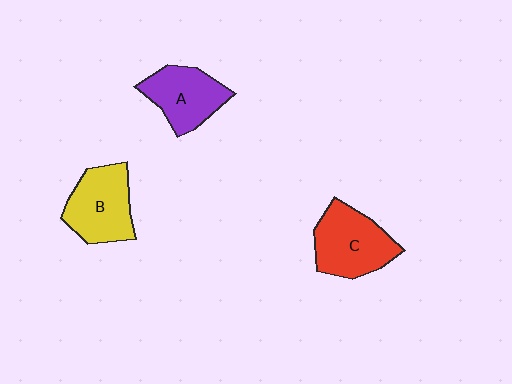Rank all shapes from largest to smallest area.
From largest to smallest: C (red), B (yellow), A (purple).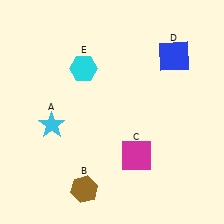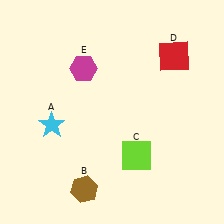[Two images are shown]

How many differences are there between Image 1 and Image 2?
There are 3 differences between the two images.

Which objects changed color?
C changed from magenta to lime. D changed from blue to red. E changed from cyan to magenta.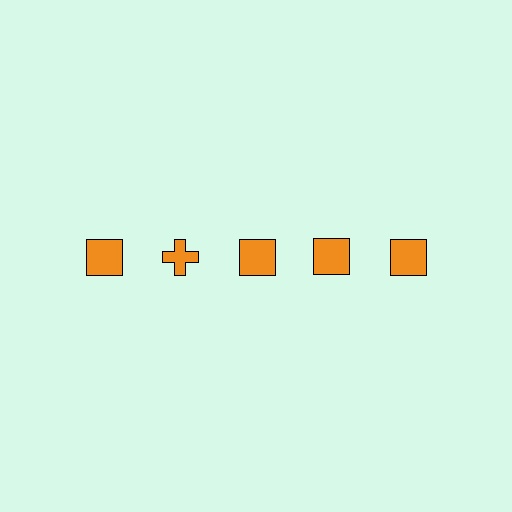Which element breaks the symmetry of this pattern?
The orange cross in the top row, second from left column breaks the symmetry. All other shapes are orange squares.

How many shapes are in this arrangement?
There are 5 shapes arranged in a grid pattern.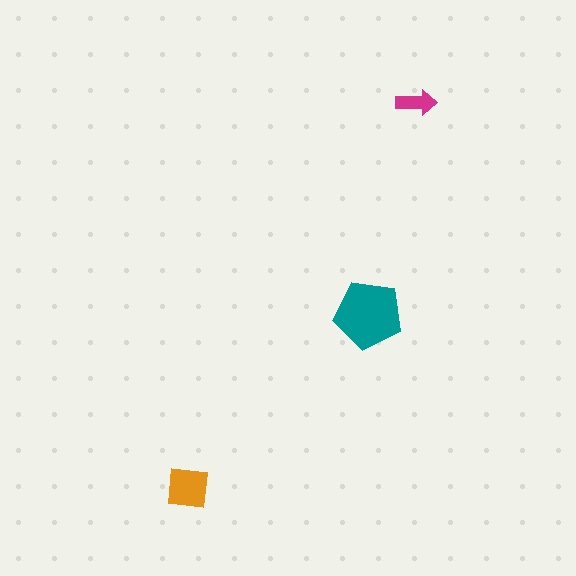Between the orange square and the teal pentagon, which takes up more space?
The teal pentagon.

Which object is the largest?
The teal pentagon.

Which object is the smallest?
The magenta arrow.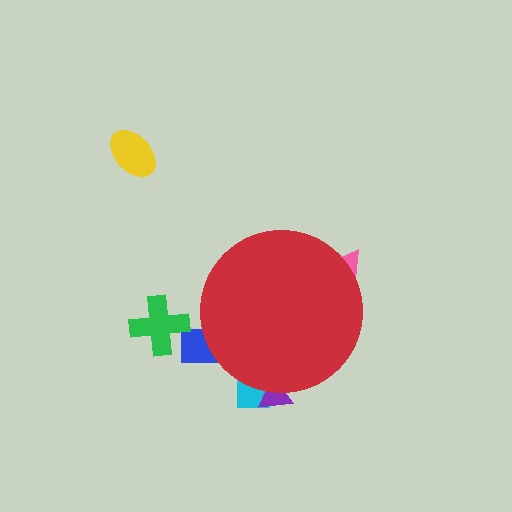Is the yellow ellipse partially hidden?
No, the yellow ellipse is fully visible.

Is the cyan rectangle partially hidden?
Yes, the cyan rectangle is partially hidden behind the red circle.